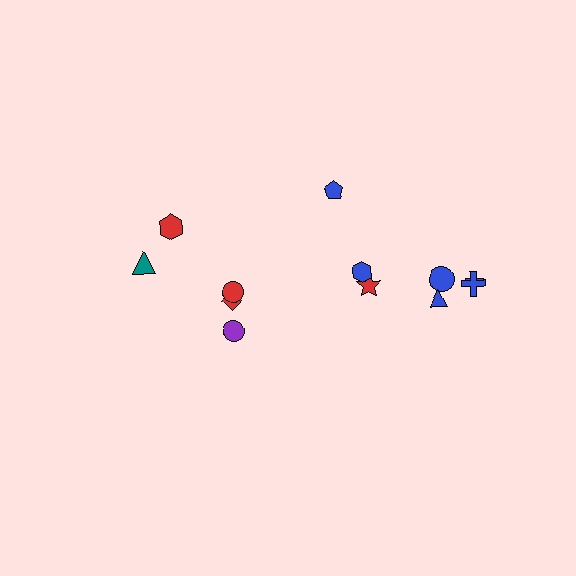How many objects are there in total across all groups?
There are 12 objects.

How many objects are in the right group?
There are 7 objects.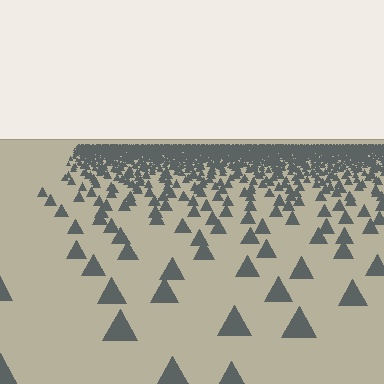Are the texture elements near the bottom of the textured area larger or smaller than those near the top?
Larger. Near the bottom, elements are closer to the viewer and appear at a bigger on-screen size.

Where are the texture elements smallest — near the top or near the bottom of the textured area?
Near the top.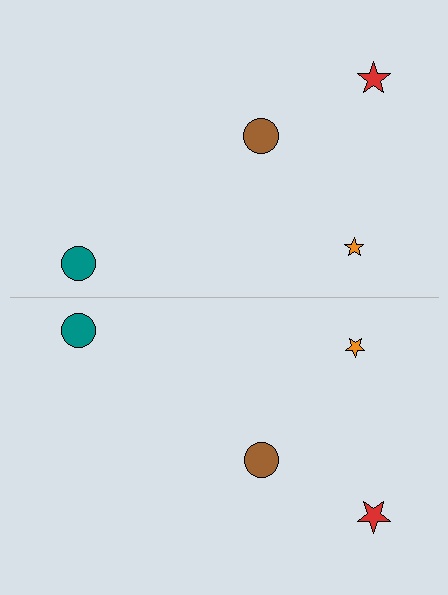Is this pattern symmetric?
Yes, this pattern has bilateral (reflection) symmetry.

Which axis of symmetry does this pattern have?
The pattern has a horizontal axis of symmetry running through the center of the image.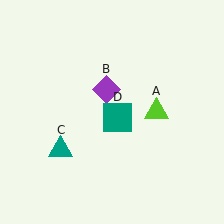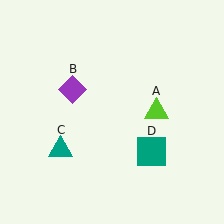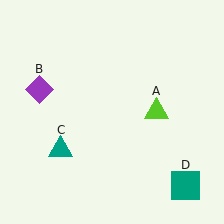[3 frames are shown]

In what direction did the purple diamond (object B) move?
The purple diamond (object B) moved left.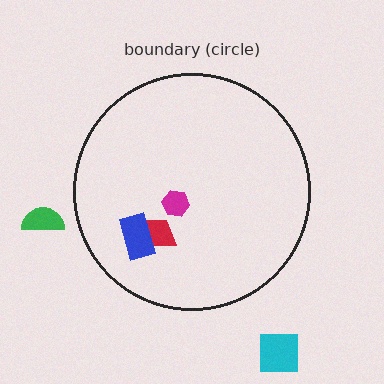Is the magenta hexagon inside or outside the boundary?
Inside.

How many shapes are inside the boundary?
3 inside, 2 outside.